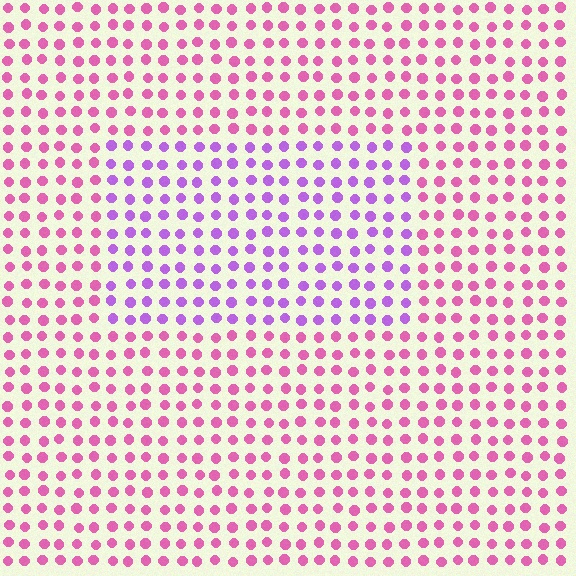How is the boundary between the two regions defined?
The boundary is defined purely by a slight shift in hue (about 42 degrees). Spacing, size, and orientation are identical on both sides.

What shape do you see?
I see a rectangle.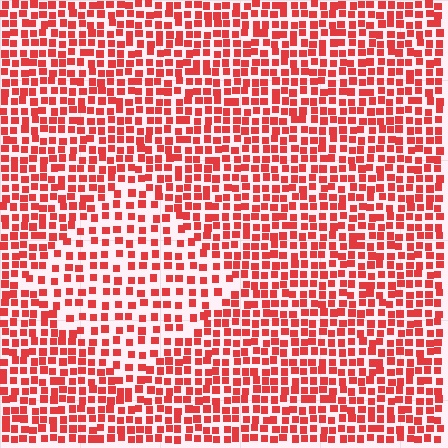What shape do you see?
I see a diamond.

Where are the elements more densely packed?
The elements are more densely packed outside the diamond boundary.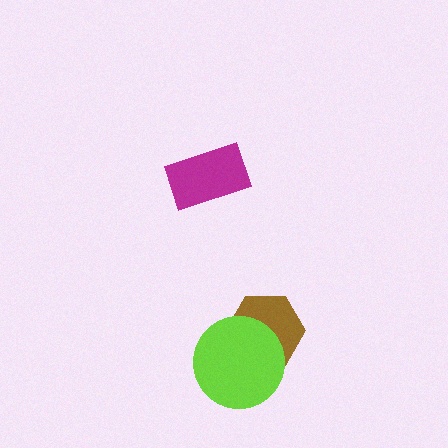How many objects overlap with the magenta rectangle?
0 objects overlap with the magenta rectangle.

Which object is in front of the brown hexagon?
The lime circle is in front of the brown hexagon.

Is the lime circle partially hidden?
No, no other shape covers it.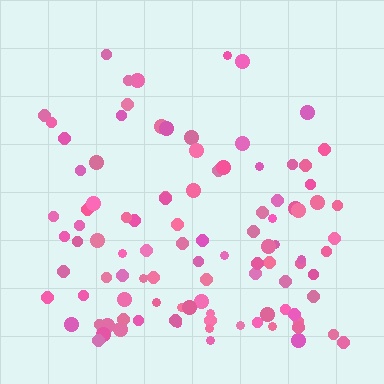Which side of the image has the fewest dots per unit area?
The top.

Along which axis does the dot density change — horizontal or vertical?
Vertical.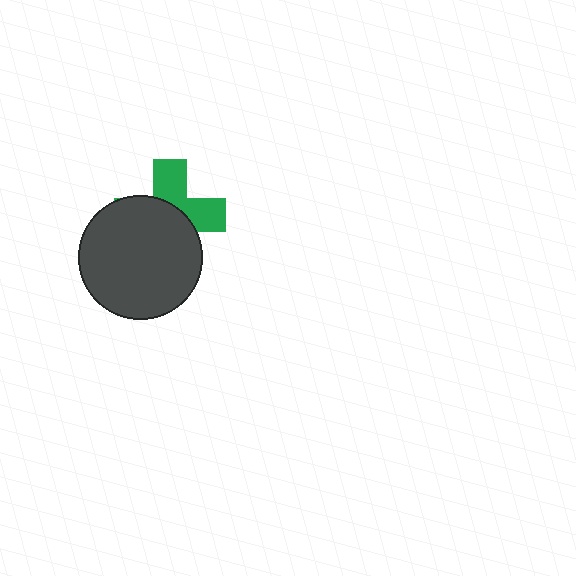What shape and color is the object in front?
The object in front is a dark gray circle.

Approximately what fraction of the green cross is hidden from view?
Roughly 58% of the green cross is hidden behind the dark gray circle.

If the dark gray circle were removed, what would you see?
You would see the complete green cross.